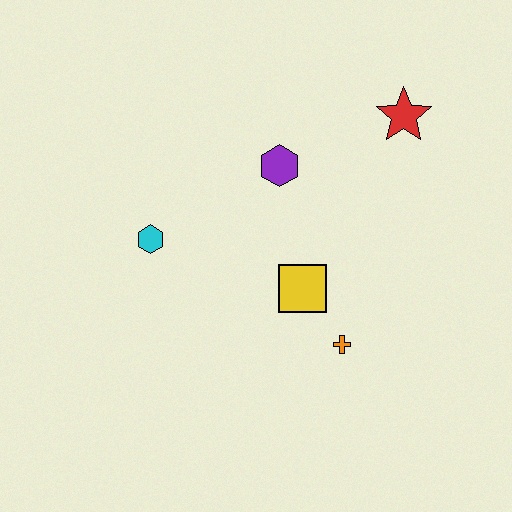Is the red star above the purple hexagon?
Yes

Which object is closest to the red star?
The purple hexagon is closest to the red star.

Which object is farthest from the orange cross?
The red star is farthest from the orange cross.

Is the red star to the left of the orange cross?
No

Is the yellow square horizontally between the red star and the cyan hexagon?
Yes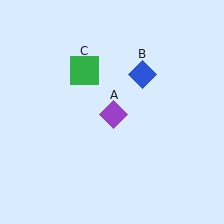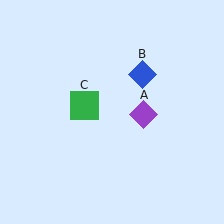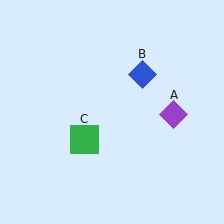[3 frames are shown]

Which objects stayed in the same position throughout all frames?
Blue diamond (object B) remained stationary.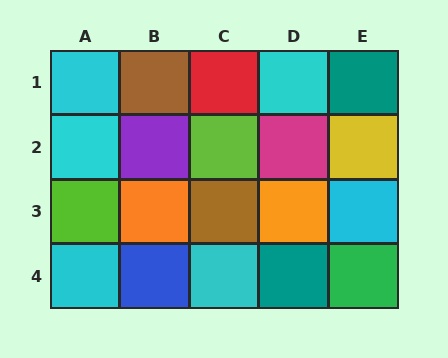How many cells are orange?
2 cells are orange.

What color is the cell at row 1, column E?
Teal.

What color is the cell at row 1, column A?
Cyan.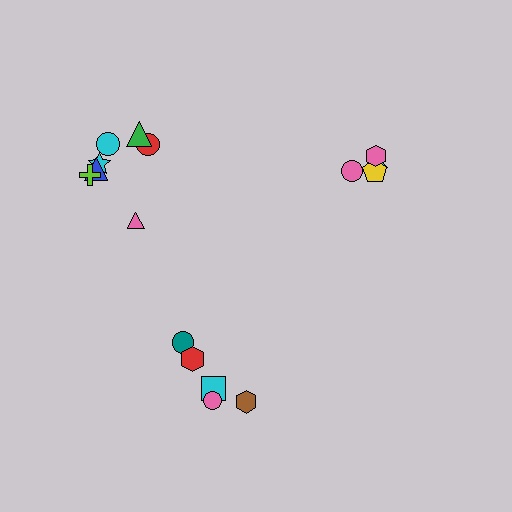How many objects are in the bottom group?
There are 5 objects.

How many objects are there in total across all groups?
There are 16 objects.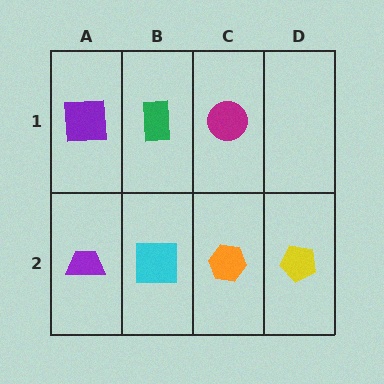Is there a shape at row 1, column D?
No, that cell is empty.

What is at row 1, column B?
A green rectangle.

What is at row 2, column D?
A yellow pentagon.